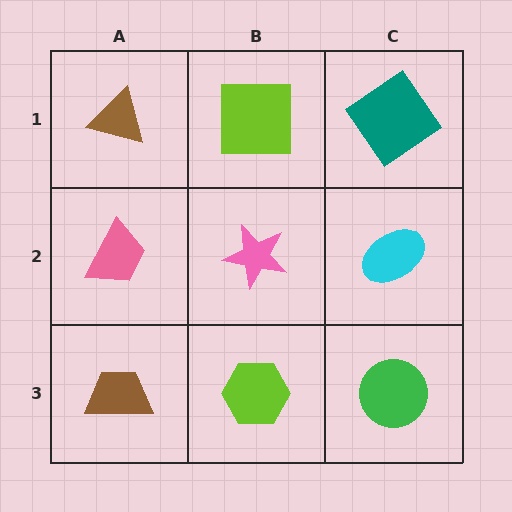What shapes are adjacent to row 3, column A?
A pink trapezoid (row 2, column A), a lime hexagon (row 3, column B).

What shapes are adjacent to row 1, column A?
A pink trapezoid (row 2, column A), a lime square (row 1, column B).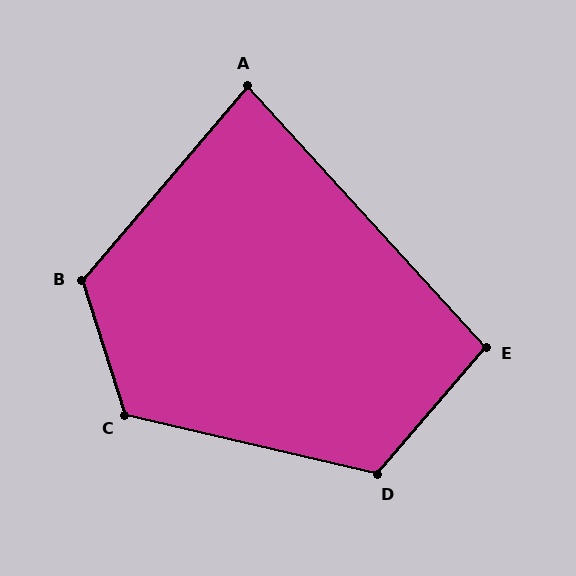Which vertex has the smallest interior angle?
A, at approximately 83 degrees.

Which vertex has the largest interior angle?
B, at approximately 122 degrees.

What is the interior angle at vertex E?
Approximately 97 degrees (obtuse).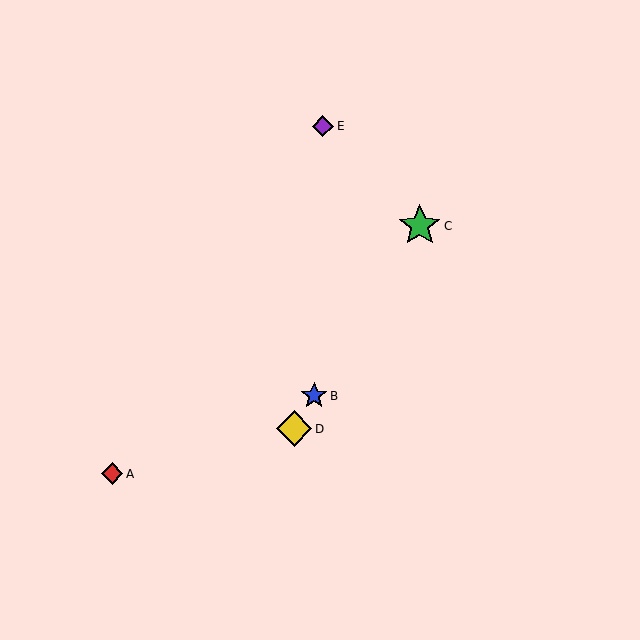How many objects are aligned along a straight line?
3 objects (B, C, D) are aligned along a straight line.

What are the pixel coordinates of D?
Object D is at (294, 428).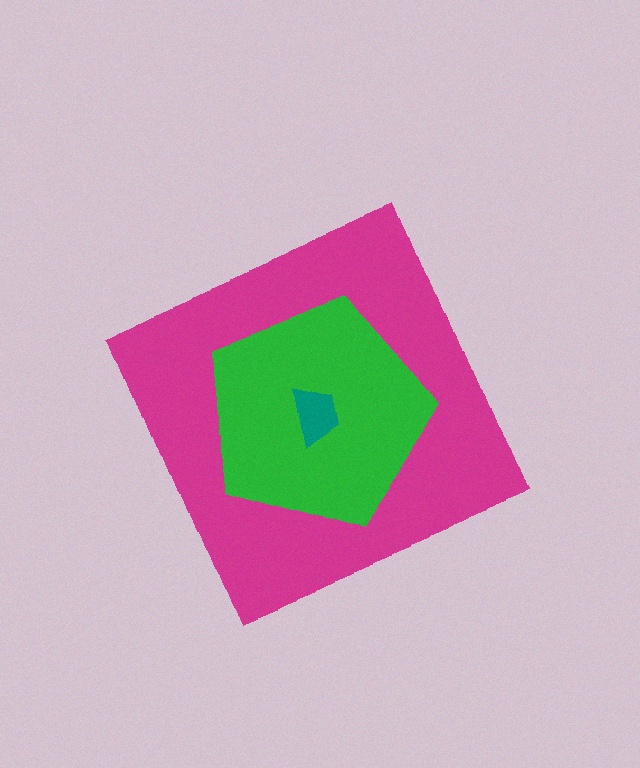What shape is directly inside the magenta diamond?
The green pentagon.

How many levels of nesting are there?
3.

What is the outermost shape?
The magenta diamond.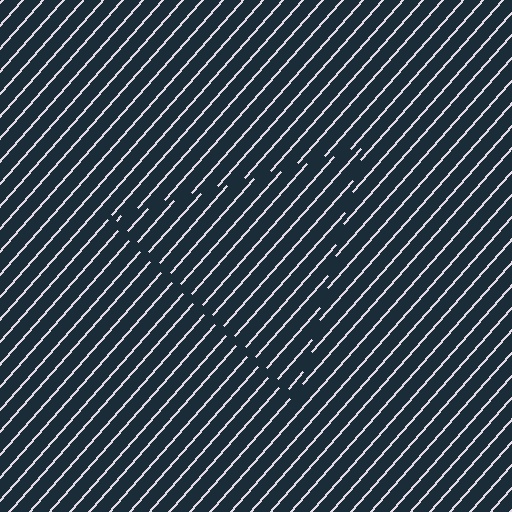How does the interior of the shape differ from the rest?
The interior of the shape contains the same grating, shifted by half a period — the contour is defined by the phase discontinuity where line-ends from the inner and outer gratings abut.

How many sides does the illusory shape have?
3 sides — the line-ends trace a triangle.